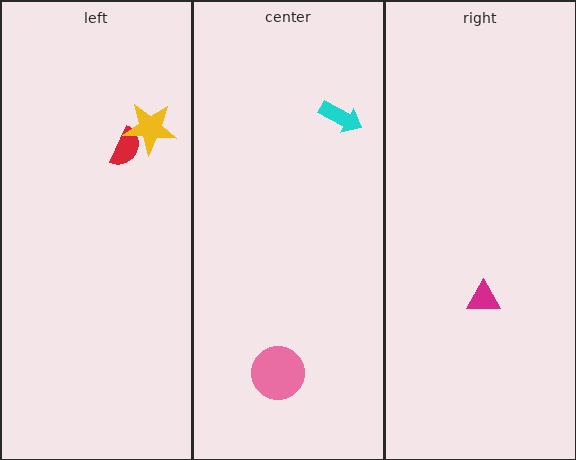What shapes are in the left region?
The red semicircle, the yellow star.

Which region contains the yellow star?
The left region.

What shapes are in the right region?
The magenta triangle.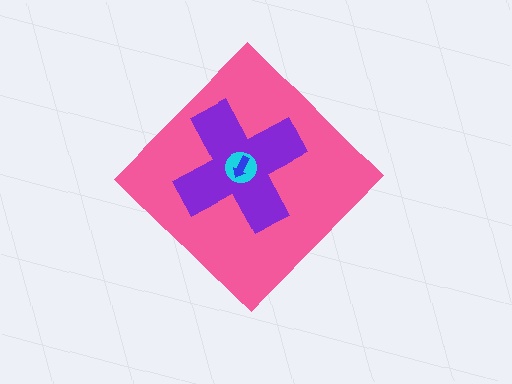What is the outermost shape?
The pink diamond.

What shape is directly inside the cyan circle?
The blue arrow.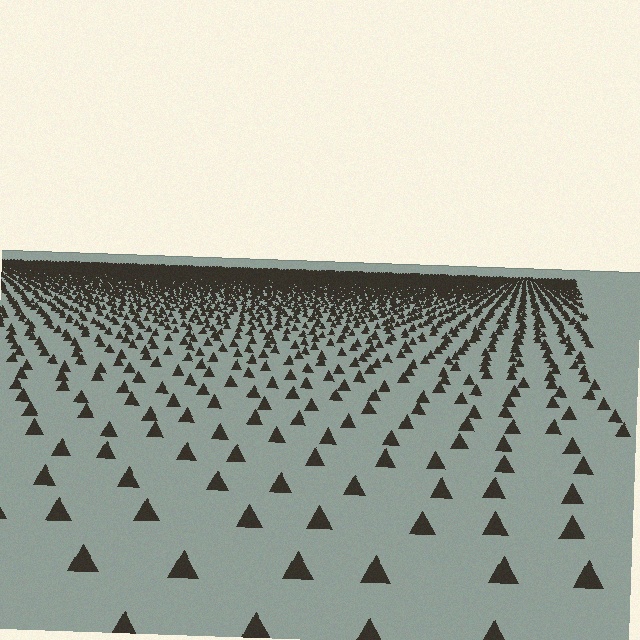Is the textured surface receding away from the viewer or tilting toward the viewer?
The surface is receding away from the viewer. Texture elements get smaller and denser toward the top.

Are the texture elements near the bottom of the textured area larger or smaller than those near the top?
Larger. Near the bottom, elements are closer to the viewer and appear at a bigger on-screen size.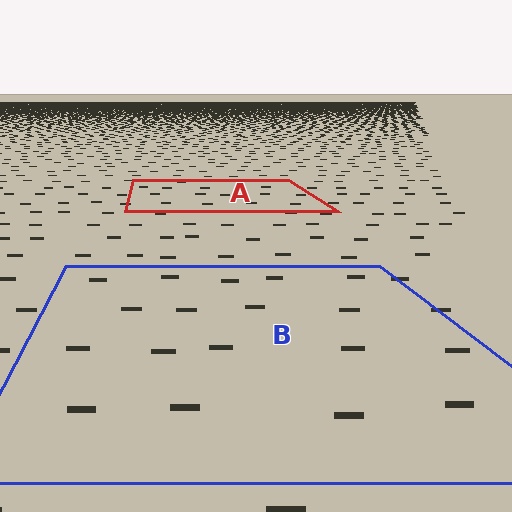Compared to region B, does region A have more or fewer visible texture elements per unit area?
Region A has more texture elements per unit area — they are packed more densely because it is farther away.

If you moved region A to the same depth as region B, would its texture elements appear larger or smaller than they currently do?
They would appear larger. At a closer depth, the same texture elements are projected at a bigger on-screen size.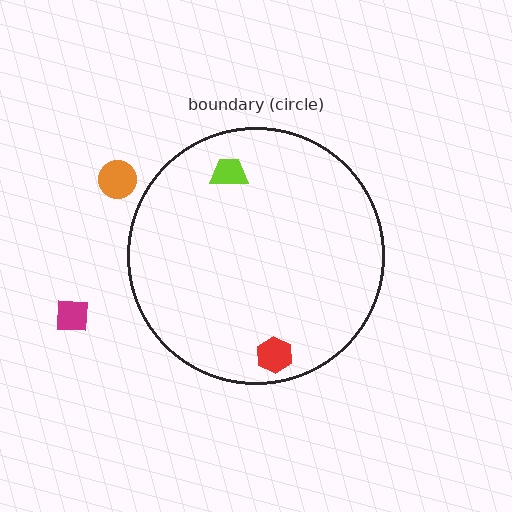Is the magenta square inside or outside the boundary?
Outside.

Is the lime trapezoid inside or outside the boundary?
Inside.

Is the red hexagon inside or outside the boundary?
Inside.